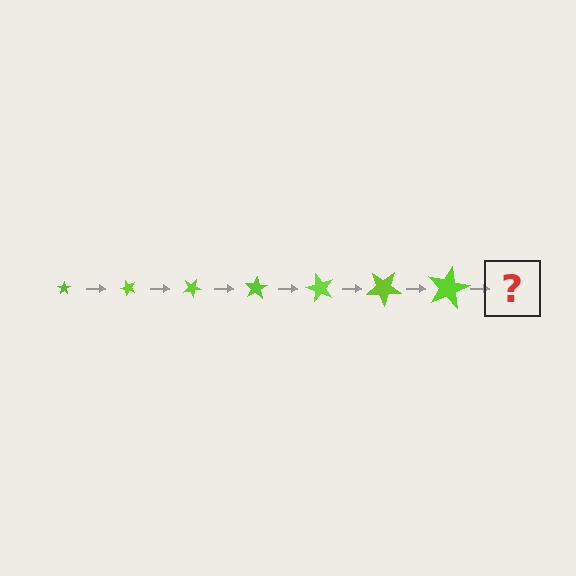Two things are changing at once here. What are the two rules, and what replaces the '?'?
The two rules are that the star grows larger each step and it rotates 50 degrees each step. The '?' should be a star, larger than the previous one and rotated 350 degrees from the start.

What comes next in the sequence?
The next element should be a star, larger than the previous one and rotated 350 degrees from the start.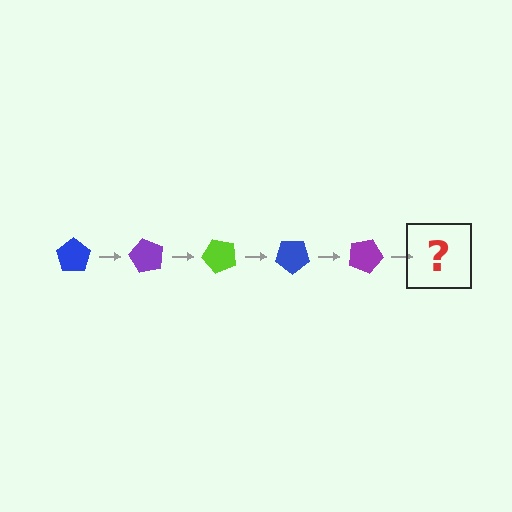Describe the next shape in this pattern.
It should be a lime pentagon, rotated 300 degrees from the start.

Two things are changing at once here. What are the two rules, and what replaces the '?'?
The two rules are that it rotates 60 degrees each step and the color cycles through blue, purple, and lime. The '?' should be a lime pentagon, rotated 300 degrees from the start.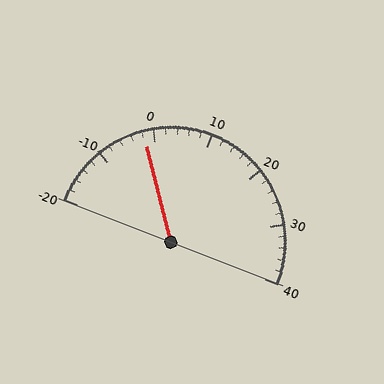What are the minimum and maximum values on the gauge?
The gauge ranges from -20 to 40.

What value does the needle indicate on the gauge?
The needle indicates approximately -2.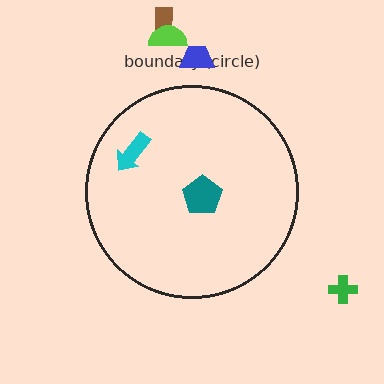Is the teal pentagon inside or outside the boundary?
Inside.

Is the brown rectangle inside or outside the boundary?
Outside.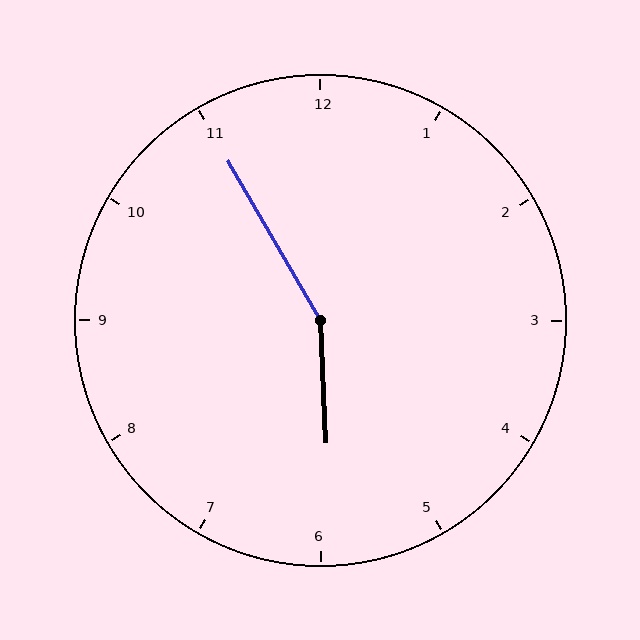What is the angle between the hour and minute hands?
Approximately 152 degrees.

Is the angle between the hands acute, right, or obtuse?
It is obtuse.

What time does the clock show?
5:55.